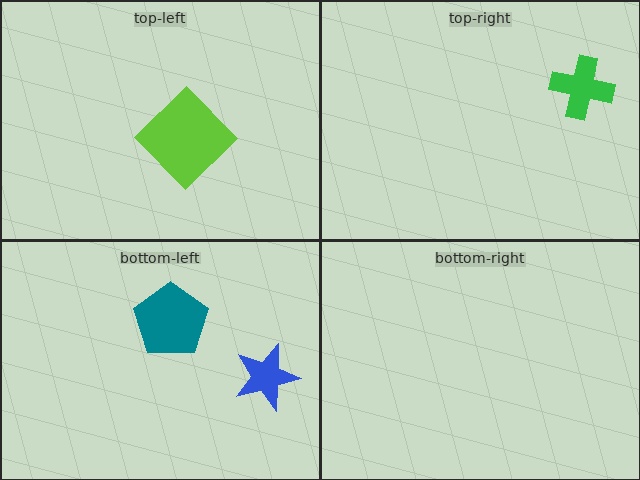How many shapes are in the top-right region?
1.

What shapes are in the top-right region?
The green cross.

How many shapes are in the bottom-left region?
2.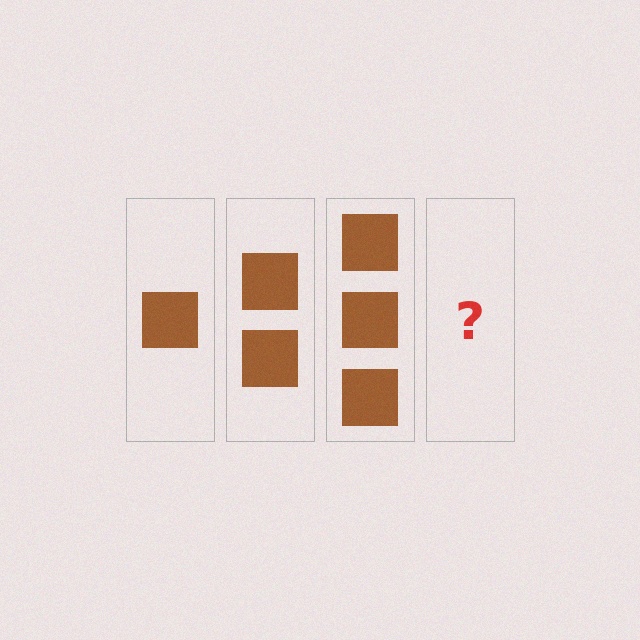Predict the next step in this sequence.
The next step is 4 squares.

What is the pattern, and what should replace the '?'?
The pattern is that each step adds one more square. The '?' should be 4 squares.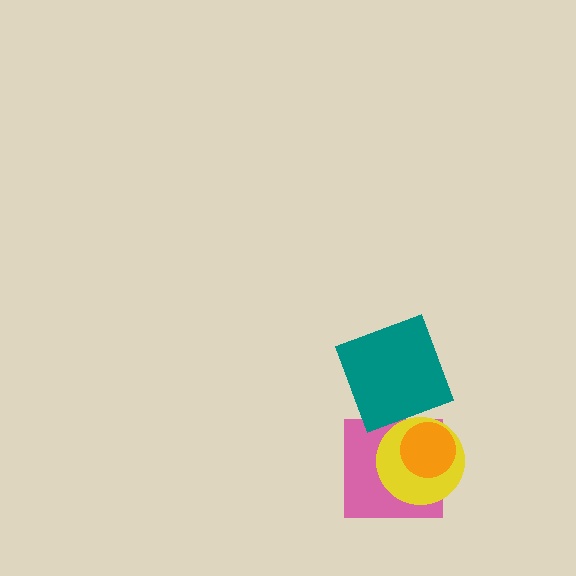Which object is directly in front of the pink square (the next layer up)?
The yellow circle is directly in front of the pink square.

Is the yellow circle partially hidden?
Yes, it is partially covered by another shape.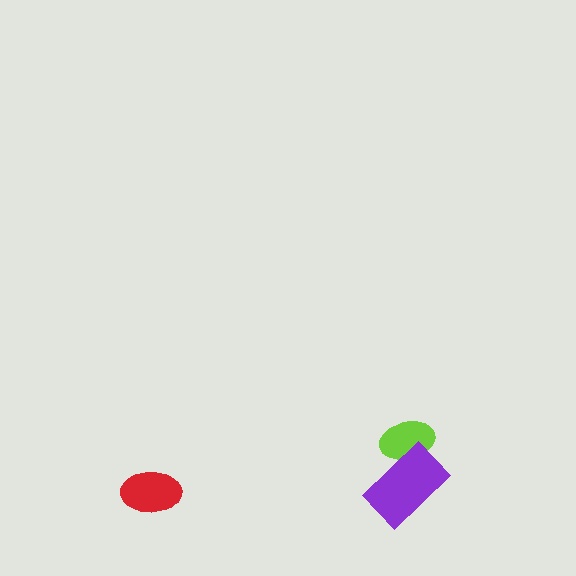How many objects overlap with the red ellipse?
0 objects overlap with the red ellipse.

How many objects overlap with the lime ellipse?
1 object overlaps with the lime ellipse.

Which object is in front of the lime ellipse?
The purple rectangle is in front of the lime ellipse.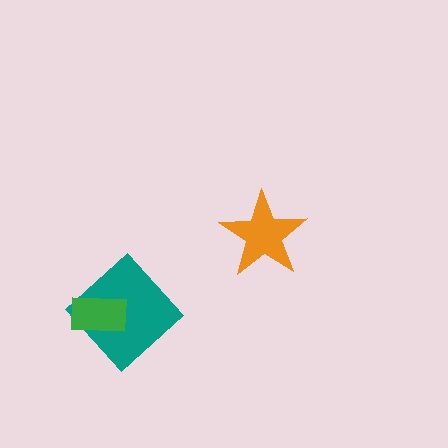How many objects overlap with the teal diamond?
1 object overlaps with the teal diamond.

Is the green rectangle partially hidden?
No, no other shape covers it.